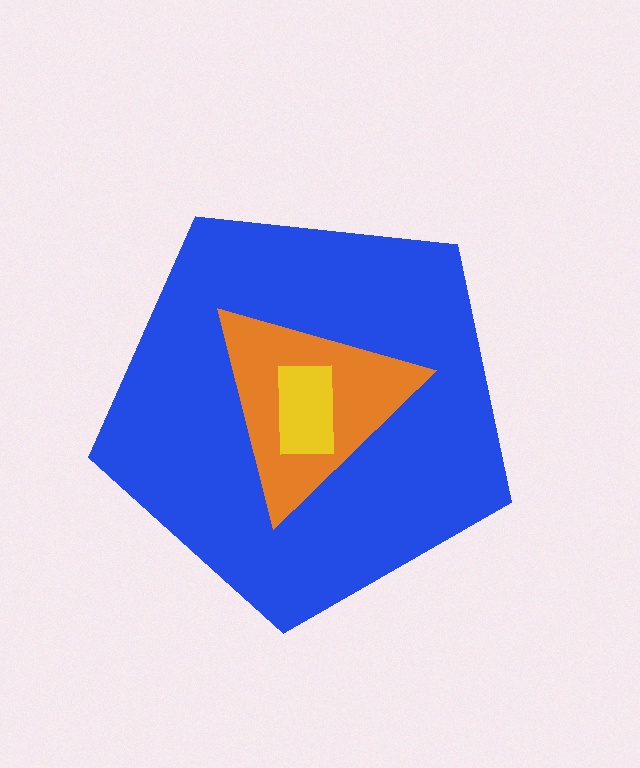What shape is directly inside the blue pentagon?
The orange triangle.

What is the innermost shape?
The yellow rectangle.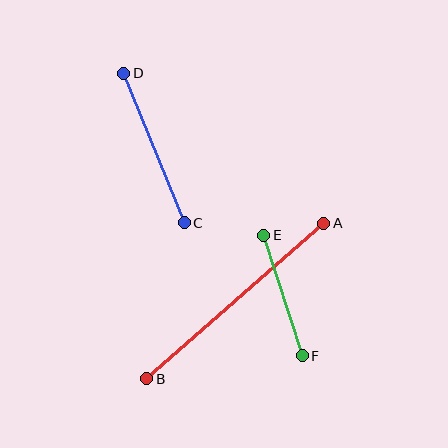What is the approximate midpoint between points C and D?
The midpoint is at approximately (154, 148) pixels.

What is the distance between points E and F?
The distance is approximately 126 pixels.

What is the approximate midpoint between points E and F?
The midpoint is at approximately (283, 296) pixels.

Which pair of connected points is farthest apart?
Points A and B are farthest apart.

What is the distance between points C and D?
The distance is approximately 161 pixels.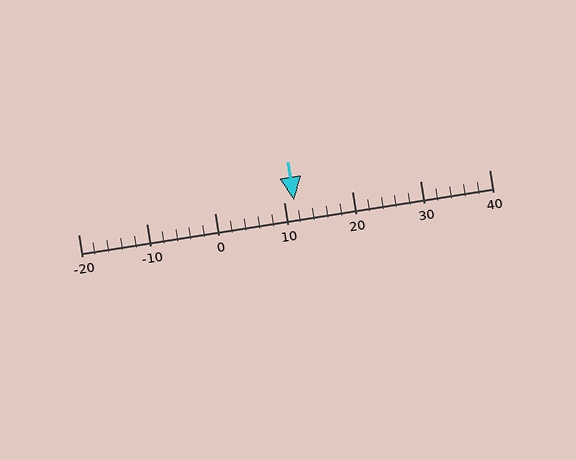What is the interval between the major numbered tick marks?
The major tick marks are spaced 10 units apart.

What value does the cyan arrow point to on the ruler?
The cyan arrow points to approximately 12.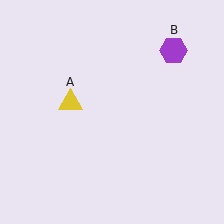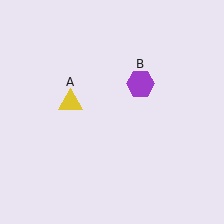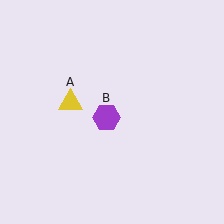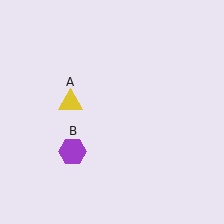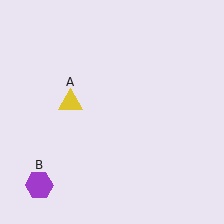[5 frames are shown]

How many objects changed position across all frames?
1 object changed position: purple hexagon (object B).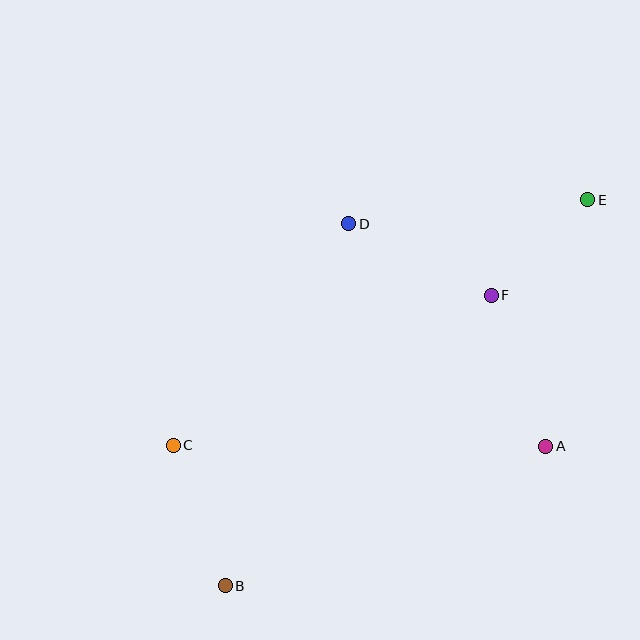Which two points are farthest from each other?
Points B and E are farthest from each other.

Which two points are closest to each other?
Points E and F are closest to each other.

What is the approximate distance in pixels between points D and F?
The distance between D and F is approximately 159 pixels.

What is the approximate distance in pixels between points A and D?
The distance between A and D is approximately 297 pixels.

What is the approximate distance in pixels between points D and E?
The distance between D and E is approximately 240 pixels.